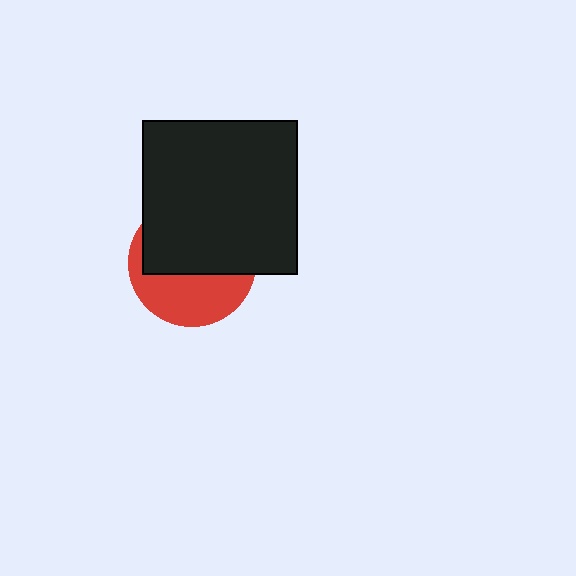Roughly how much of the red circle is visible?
A small part of it is visible (roughly 42%).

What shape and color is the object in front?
The object in front is a black square.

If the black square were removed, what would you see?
You would see the complete red circle.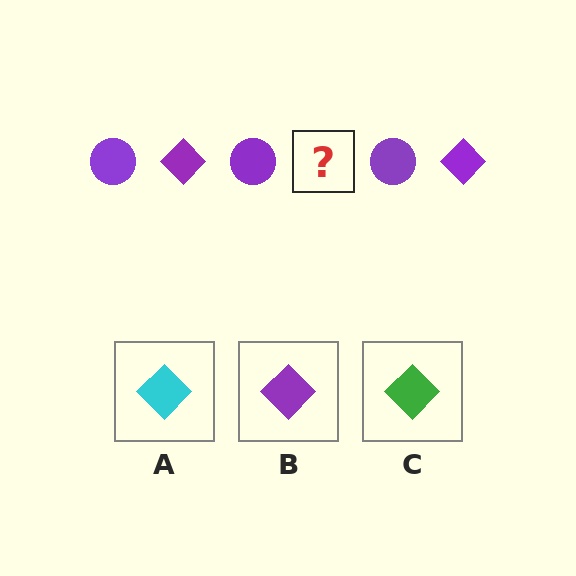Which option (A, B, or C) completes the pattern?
B.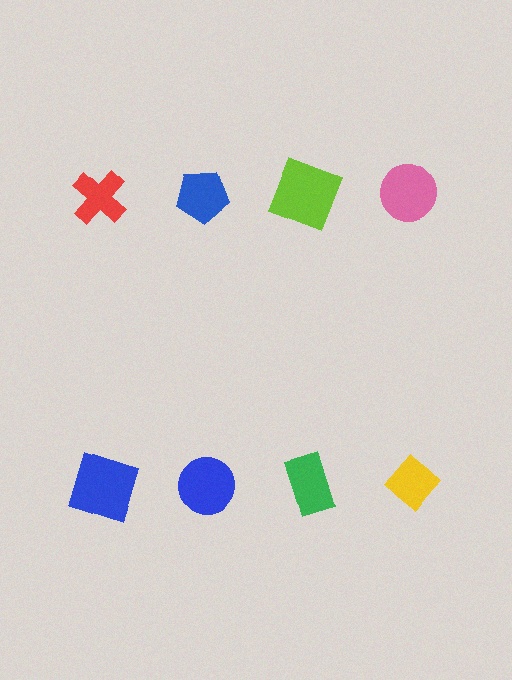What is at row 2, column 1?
A blue square.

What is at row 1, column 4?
A pink circle.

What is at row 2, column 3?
A green rectangle.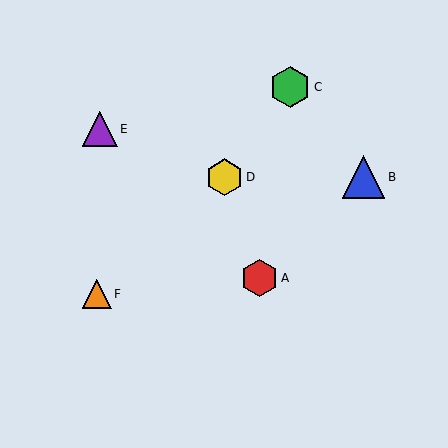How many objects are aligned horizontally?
2 objects (B, D) are aligned horizontally.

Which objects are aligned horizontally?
Objects B, D are aligned horizontally.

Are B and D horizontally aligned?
Yes, both are at y≈177.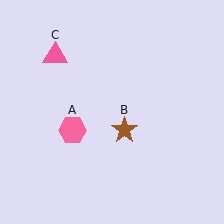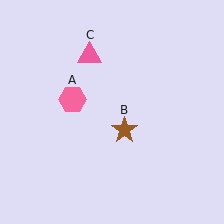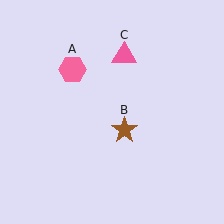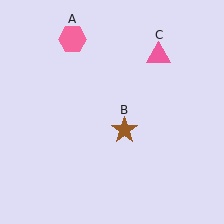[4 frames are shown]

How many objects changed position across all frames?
2 objects changed position: pink hexagon (object A), pink triangle (object C).